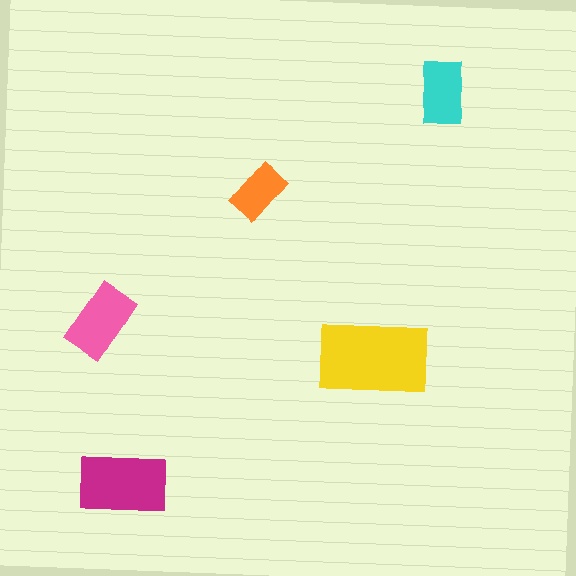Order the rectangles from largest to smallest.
the yellow one, the magenta one, the pink one, the cyan one, the orange one.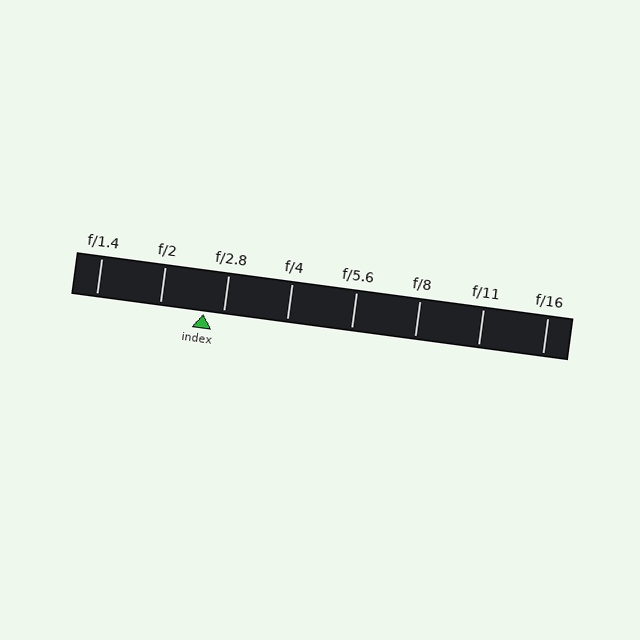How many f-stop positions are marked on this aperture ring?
There are 8 f-stop positions marked.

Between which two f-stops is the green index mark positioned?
The index mark is between f/2 and f/2.8.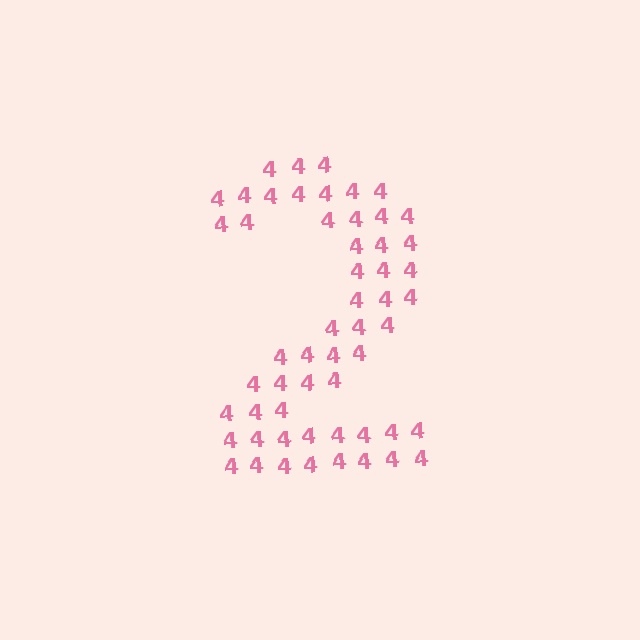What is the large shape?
The large shape is the digit 2.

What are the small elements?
The small elements are digit 4's.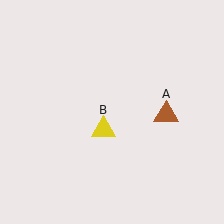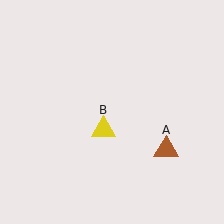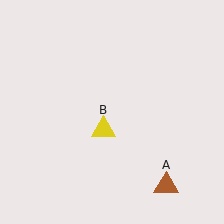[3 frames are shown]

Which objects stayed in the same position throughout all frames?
Yellow triangle (object B) remained stationary.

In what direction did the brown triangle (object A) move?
The brown triangle (object A) moved down.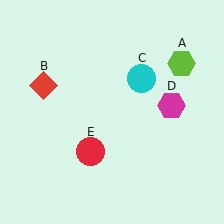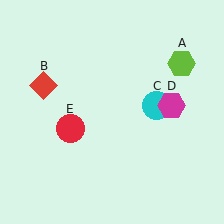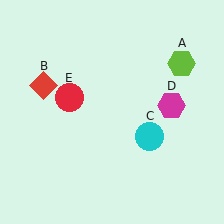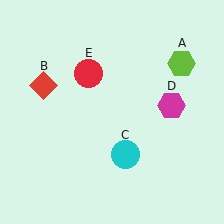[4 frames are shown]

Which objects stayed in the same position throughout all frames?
Lime hexagon (object A) and red diamond (object B) and magenta hexagon (object D) remained stationary.